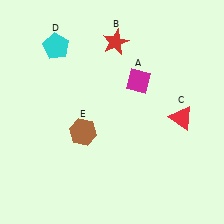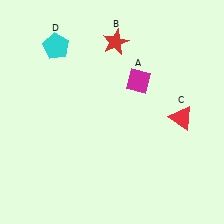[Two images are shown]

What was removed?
The brown hexagon (E) was removed in Image 2.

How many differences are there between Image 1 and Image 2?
There is 1 difference between the two images.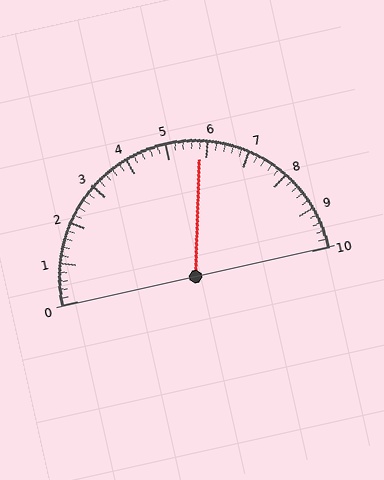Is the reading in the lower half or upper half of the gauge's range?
The reading is in the upper half of the range (0 to 10).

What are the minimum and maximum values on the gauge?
The gauge ranges from 0 to 10.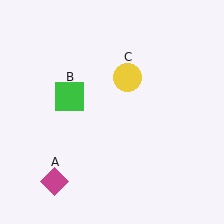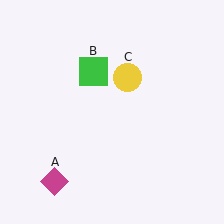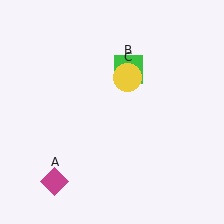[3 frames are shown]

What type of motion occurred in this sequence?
The green square (object B) rotated clockwise around the center of the scene.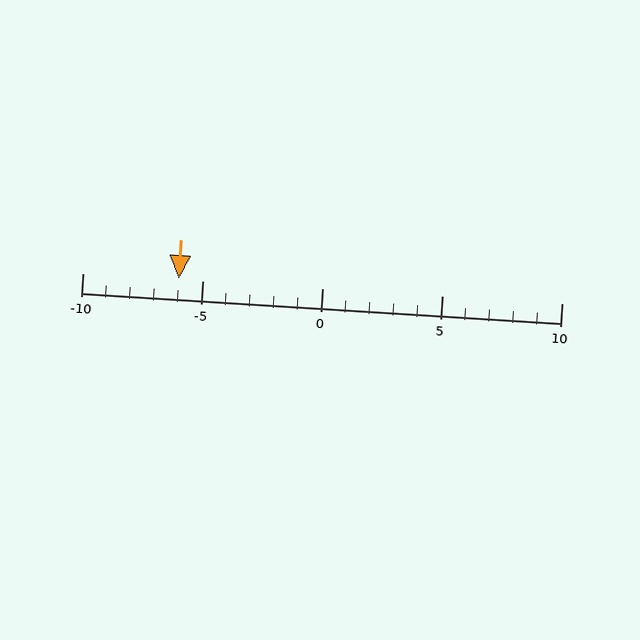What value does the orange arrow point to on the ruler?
The orange arrow points to approximately -6.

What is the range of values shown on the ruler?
The ruler shows values from -10 to 10.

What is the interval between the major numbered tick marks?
The major tick marks are spaced 5 units apart.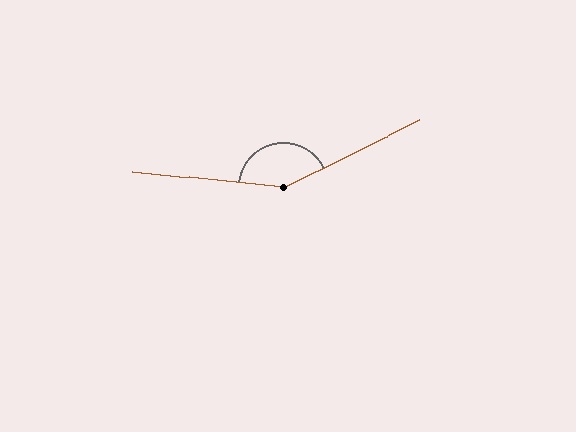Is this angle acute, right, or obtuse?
It is obtuse.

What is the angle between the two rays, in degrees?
Approximately 148 degrees.